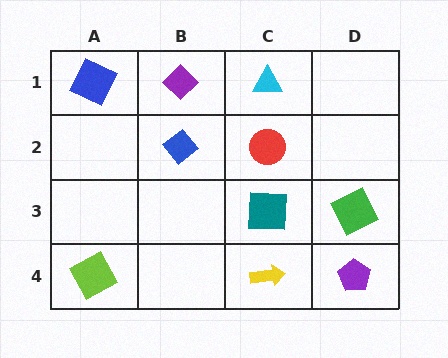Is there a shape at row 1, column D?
No, that cell is empty.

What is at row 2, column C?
A red circle.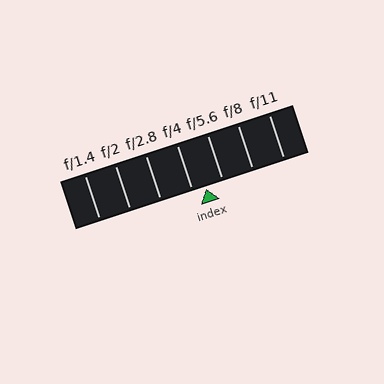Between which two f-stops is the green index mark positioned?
The index mark is between f/4 and f/5.6.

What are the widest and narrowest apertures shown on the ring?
The widest aperture shown is f/1.4 and the narrowest is f/11.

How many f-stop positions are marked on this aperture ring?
There are 7 f-stop positions marked.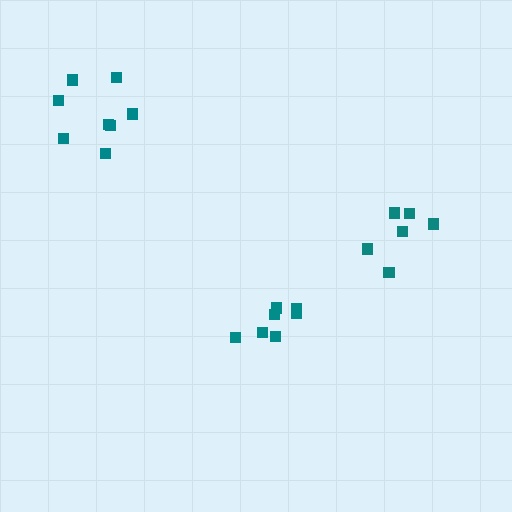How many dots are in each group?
Group 1: 7 dots, Group 2: 8 dots, Group 3: 6 dots (21 total).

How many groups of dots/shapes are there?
There are 3 groups.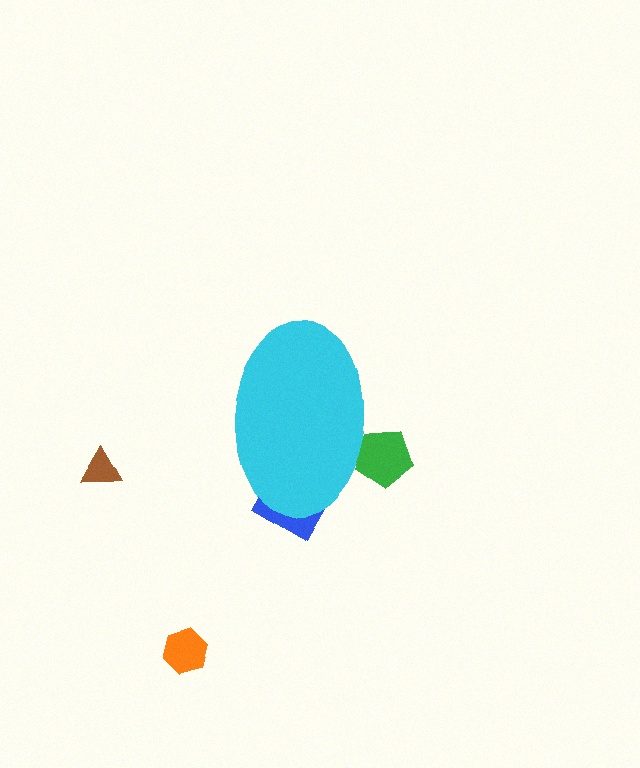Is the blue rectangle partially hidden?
Yes, the blue rectangle is partially hidden behind the cyan ellipse.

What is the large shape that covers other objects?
A cyan ellipse.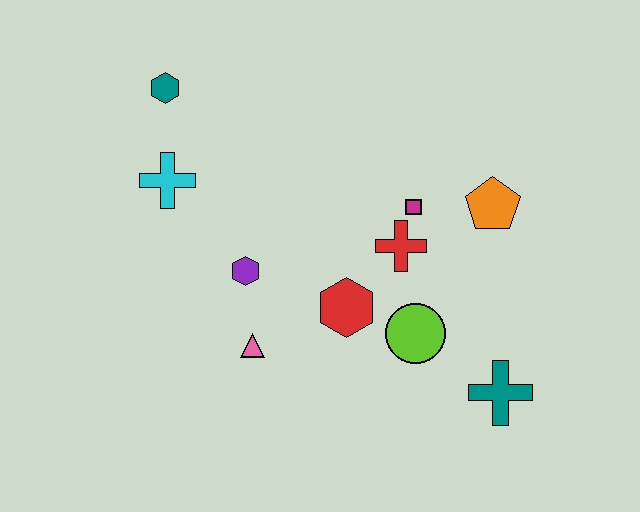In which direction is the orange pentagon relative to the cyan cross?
The orange pentagon is to the right of the cyan cross.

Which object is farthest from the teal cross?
The teal hexagon is farthest from the teal cross.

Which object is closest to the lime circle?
The red hexagon is closest to the lime circle.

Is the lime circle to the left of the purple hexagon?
No